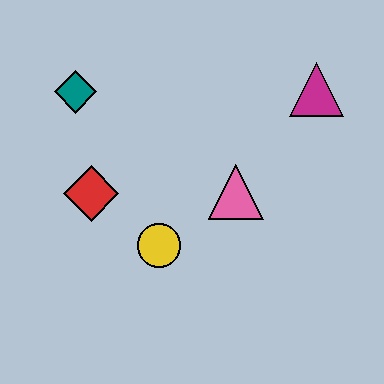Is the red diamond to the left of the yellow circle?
Yes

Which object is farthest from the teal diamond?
The magenta triangle is farthest from the teal diamond.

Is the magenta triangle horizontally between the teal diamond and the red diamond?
No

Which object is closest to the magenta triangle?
The pink triangle is closest to the magenta triangle.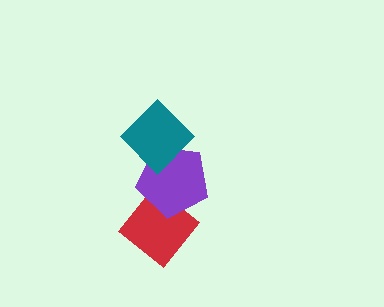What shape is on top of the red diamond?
The purple pentagon is on top of the red diamond.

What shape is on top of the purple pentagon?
The teal diamond is on top of the purple pentagon.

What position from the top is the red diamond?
The red diamond is 3rd from the top.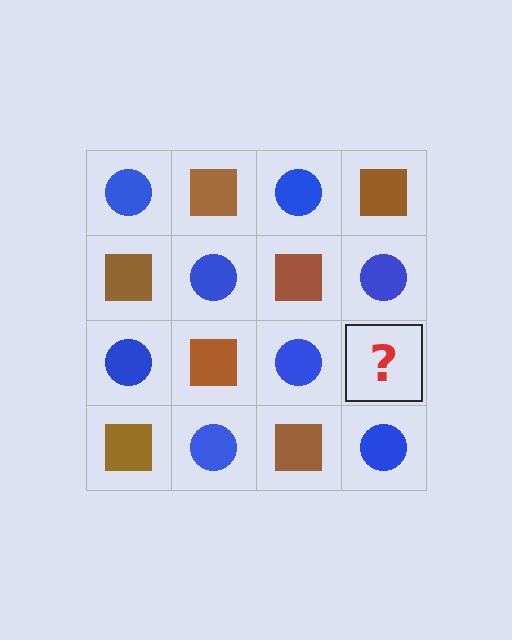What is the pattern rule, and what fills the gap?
The rule is that it alternates blue circle and brown square in a checkerboard pattern. The gap should be filled with a brown square.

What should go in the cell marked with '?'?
The missing cell should contain a brown square.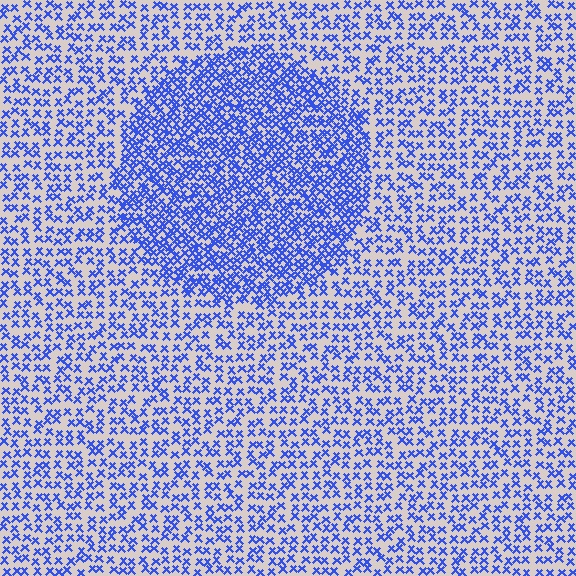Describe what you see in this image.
The image contains small blue elements arranged at two different densities. A circle-shaped region is visible where the elements are more densely packed than the surrounding area.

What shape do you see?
I see a circle.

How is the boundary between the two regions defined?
The boundary is defined by a change in element density (approximately 2.0x ratio). All elements are the same color, size, and shape.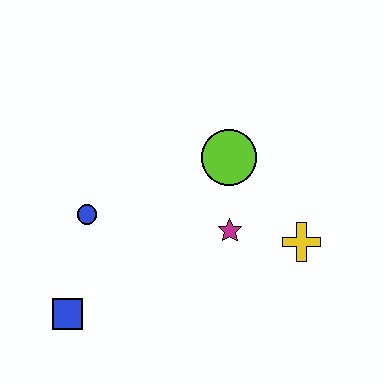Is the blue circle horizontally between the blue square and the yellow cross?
Yes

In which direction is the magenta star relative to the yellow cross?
The magenta star is to the left of the yellow cross.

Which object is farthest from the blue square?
The yellow cross is farthest from the blue square.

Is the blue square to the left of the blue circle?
Yes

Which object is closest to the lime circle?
The magenta star is closest to the lime circle.